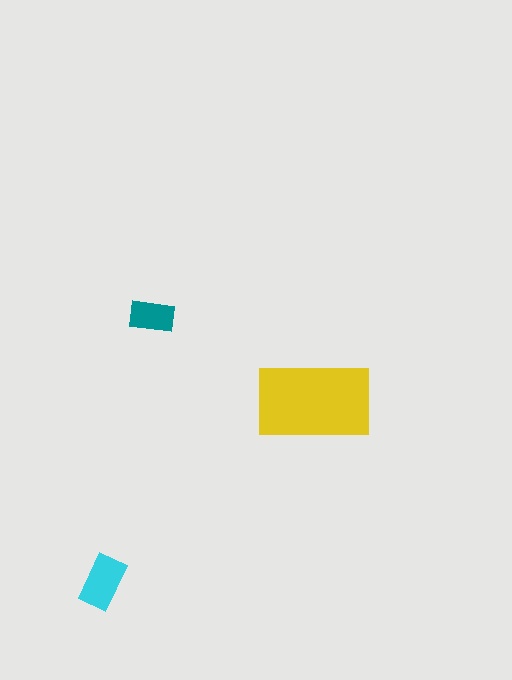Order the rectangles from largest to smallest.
the yellow one, the cyan one, the teal one.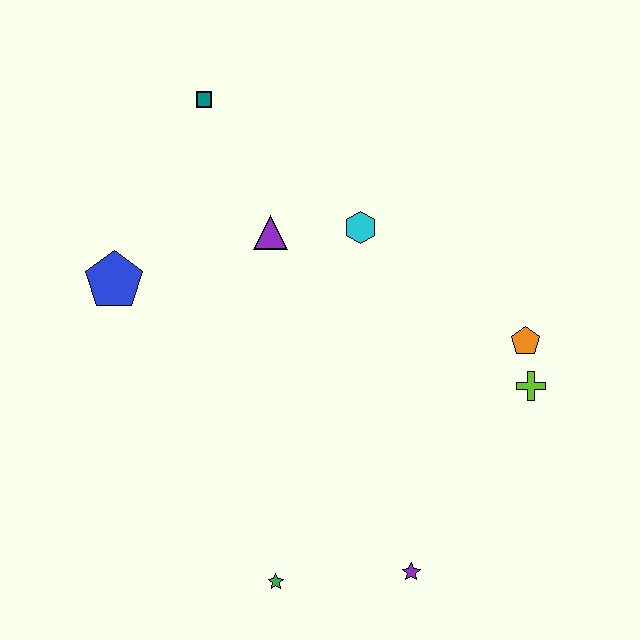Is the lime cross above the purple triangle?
No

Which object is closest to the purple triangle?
The cyan hexagon is closest to the purple triangle.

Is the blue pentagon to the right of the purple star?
No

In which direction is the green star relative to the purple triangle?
The green star is below the purple triangle.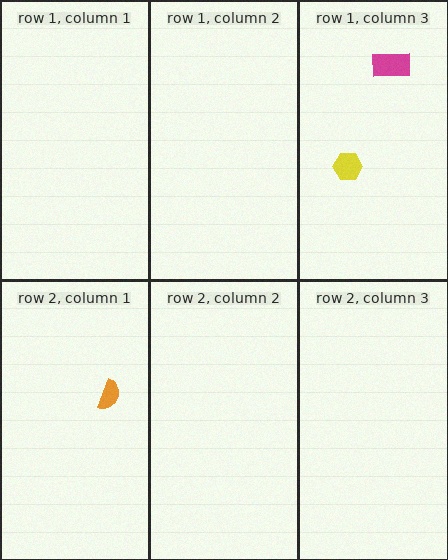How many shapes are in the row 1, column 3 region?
2.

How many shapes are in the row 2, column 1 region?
1.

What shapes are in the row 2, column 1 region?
The orange semicircle.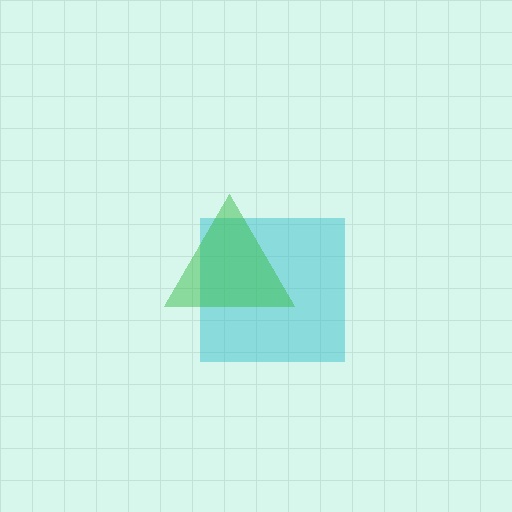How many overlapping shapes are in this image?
There are 2 overlapping shapes in the image.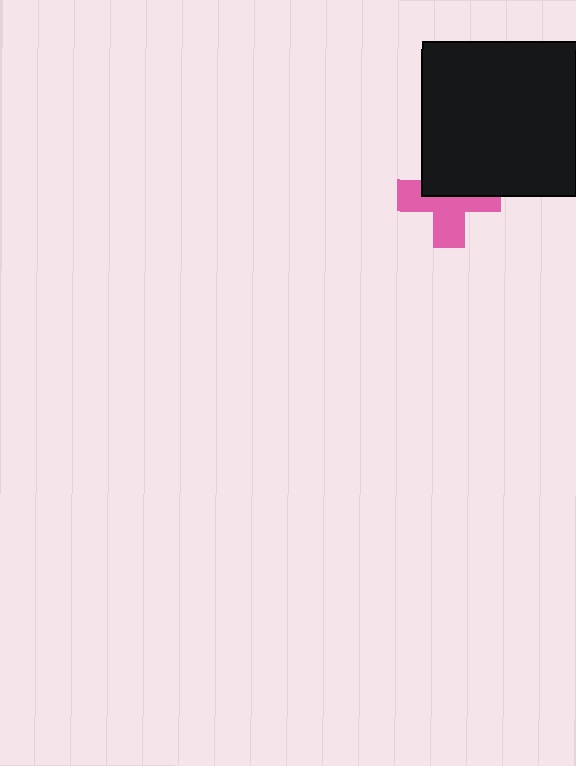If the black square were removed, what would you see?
You would see the complete pink cross.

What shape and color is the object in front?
The object in front is a black square.